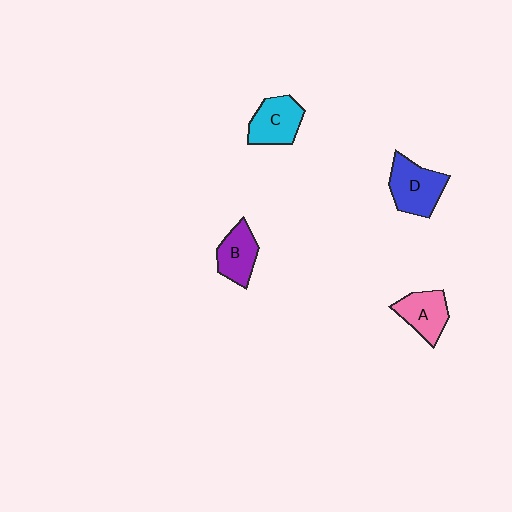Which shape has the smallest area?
Shape B (purple).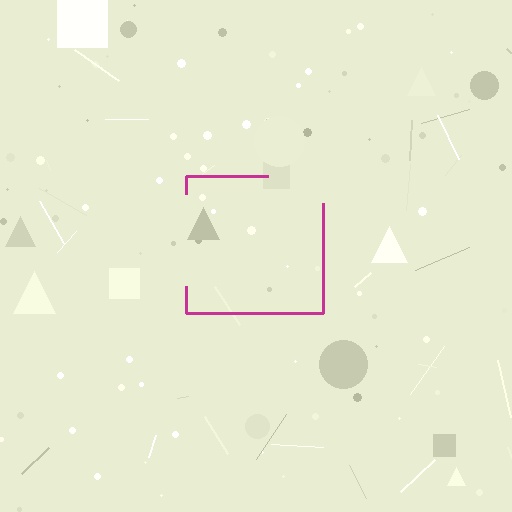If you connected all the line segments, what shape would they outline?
They would outline a square.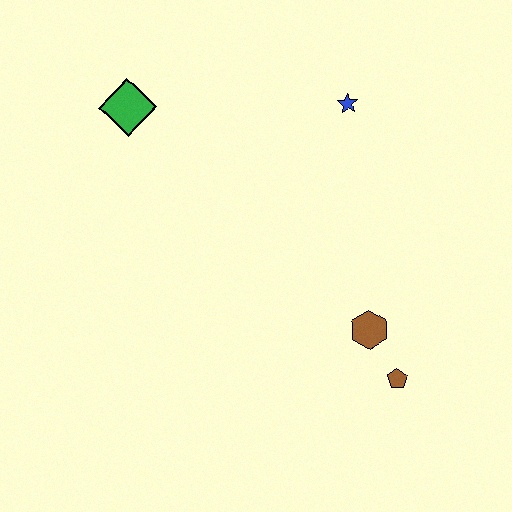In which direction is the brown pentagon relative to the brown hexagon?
The brown pentagon is below the brown hexagon.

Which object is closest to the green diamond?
The blue star is closest to the green diamond.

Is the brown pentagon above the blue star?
No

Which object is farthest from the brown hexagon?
The green diamond is farthest from the brown hexagon.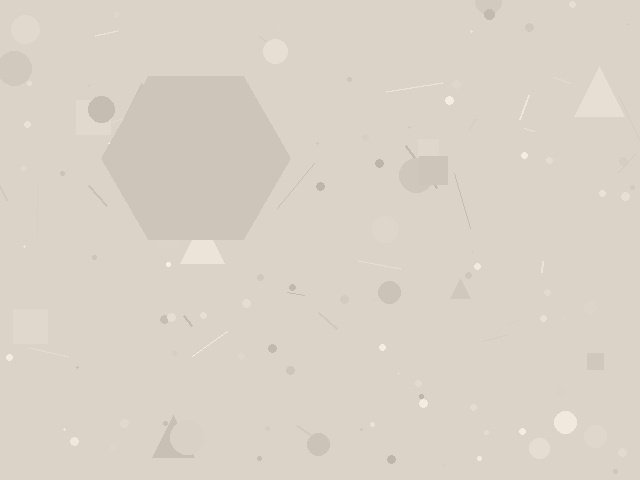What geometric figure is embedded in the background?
A hexagon is embedded in the background.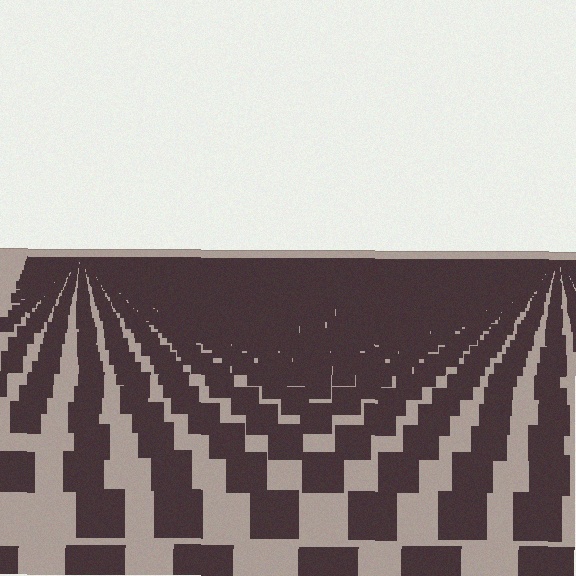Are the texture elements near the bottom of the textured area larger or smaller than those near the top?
Larger. Near the bottom, elements are closer to the viewer and appear at a bigger on-screen size.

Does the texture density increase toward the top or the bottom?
Density increases toward the top.